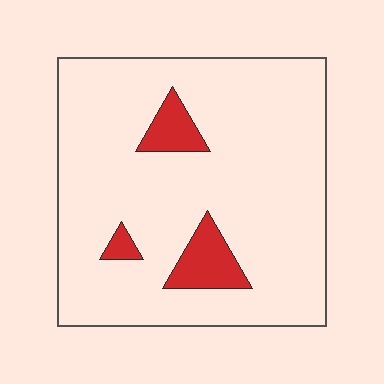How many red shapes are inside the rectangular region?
3.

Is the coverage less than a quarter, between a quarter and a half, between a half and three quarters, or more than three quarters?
Less than a quarter.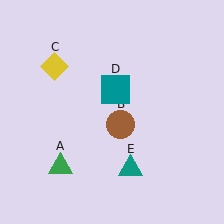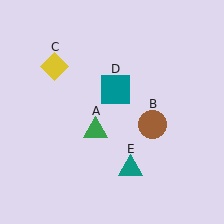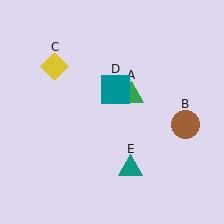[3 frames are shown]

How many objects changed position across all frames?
2 objects changed position: green triangle (object A), brown circle (object B).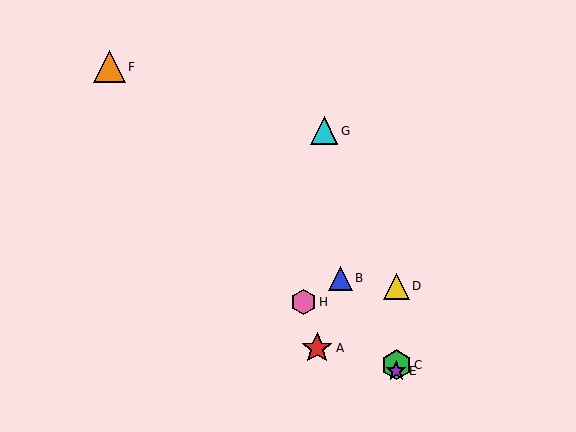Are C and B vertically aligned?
No, C is at x≈396 and B is at x≈340.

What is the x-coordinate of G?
Object G is at x≈324.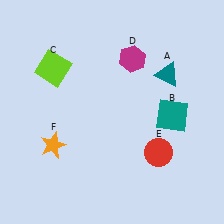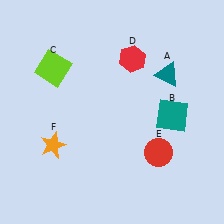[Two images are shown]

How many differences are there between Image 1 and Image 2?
There is 1 difference between the two images.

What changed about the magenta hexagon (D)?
In Image 1, D is magenta. In Image 2, it changed to red.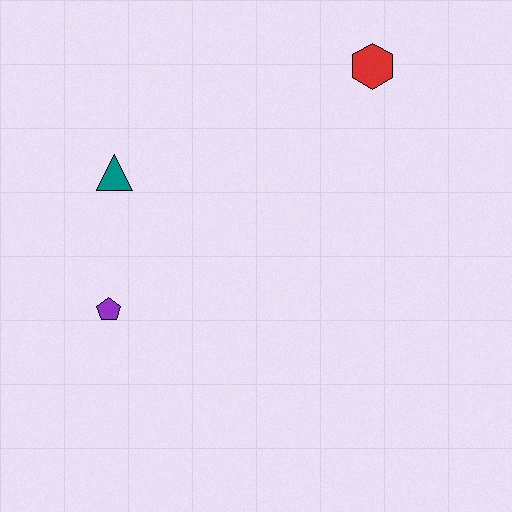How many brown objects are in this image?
There are no brown objects.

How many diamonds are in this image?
There are no diamonds.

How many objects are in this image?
There are 3 objects.